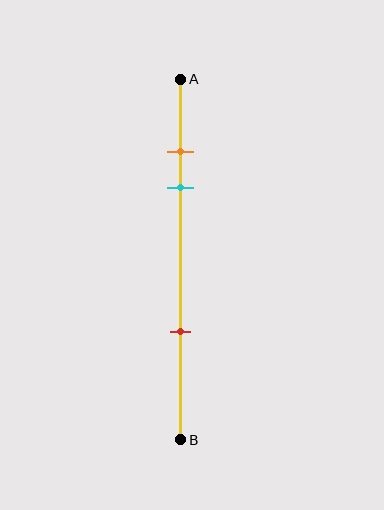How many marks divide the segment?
There are 3 marks dividing the segment.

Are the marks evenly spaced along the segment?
No, the marks are not evenly spaced.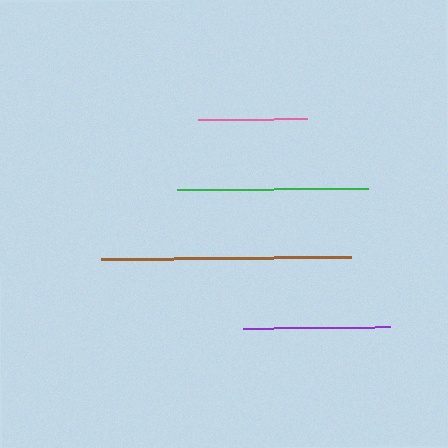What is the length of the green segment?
The green segment is approximately 191 pixels long.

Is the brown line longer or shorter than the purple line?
The brown line is longer than the purple line.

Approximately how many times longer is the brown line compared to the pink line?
The brown line is approximately 2.3 times the length of the pink line.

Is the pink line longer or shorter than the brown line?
The brown line is longer than the pink line.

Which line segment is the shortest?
The pink line is the shortest at approximately 109 pixels.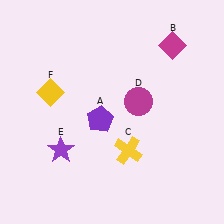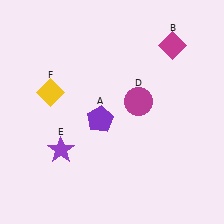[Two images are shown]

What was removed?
The yellow cross (C) was removed in Image 2.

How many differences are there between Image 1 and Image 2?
There is 1 difference between the two images.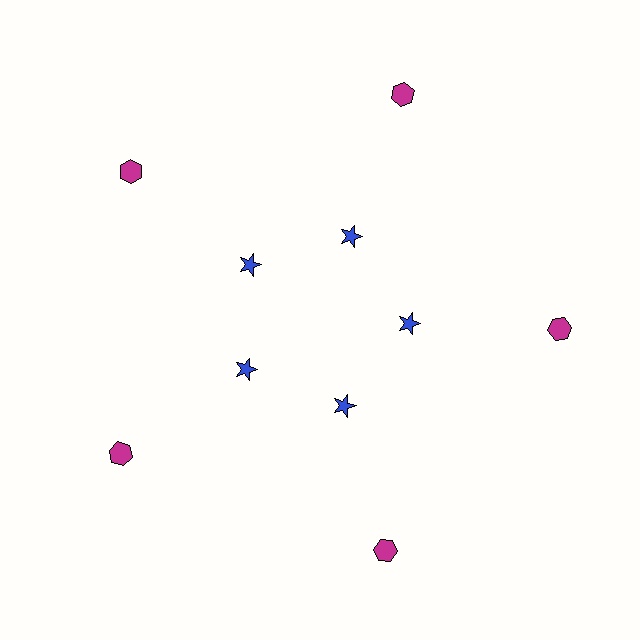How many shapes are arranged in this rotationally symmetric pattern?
There are 10 shapes, arranged in 5 groups of 2.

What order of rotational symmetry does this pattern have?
This pattern has 5-fold rotational symmetry.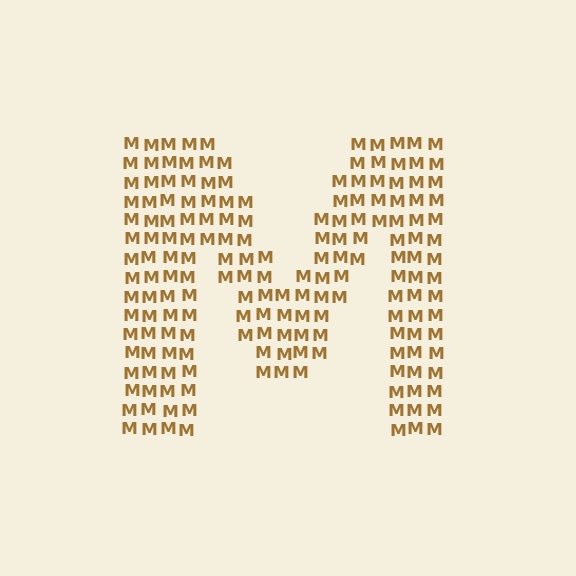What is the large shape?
The large shape is the letter M.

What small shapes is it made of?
It is made of small letter M's.